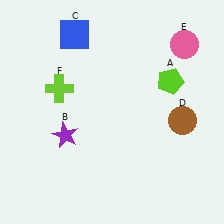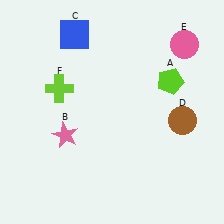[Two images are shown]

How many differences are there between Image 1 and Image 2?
There is 1 difference between the two images.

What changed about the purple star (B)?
In Image 1, B is purple. In Image 2, it changed to pink.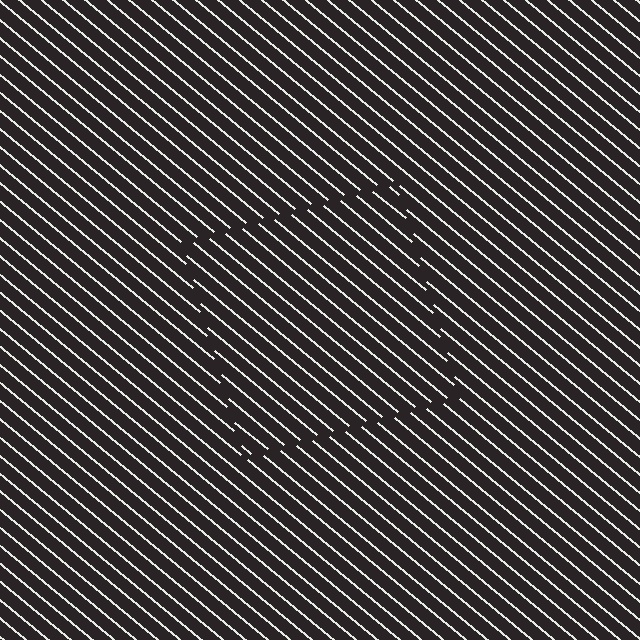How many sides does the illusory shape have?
4 sides — the line-ends trace a square.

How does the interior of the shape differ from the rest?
The interior of the shape contains the same grating, shifted by half a period — the contour is defined by the phase discontinuity where line-ends from the inner and outer gratings abut.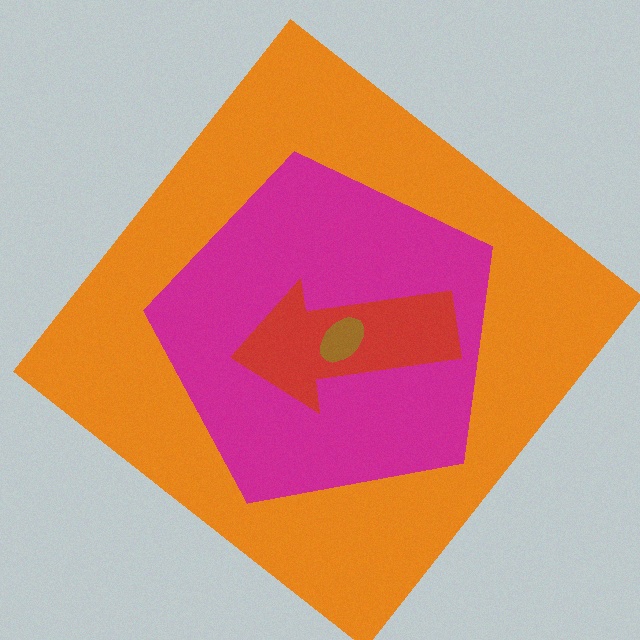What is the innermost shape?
The brown ellipse.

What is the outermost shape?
The orange diamond.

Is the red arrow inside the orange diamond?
Yes.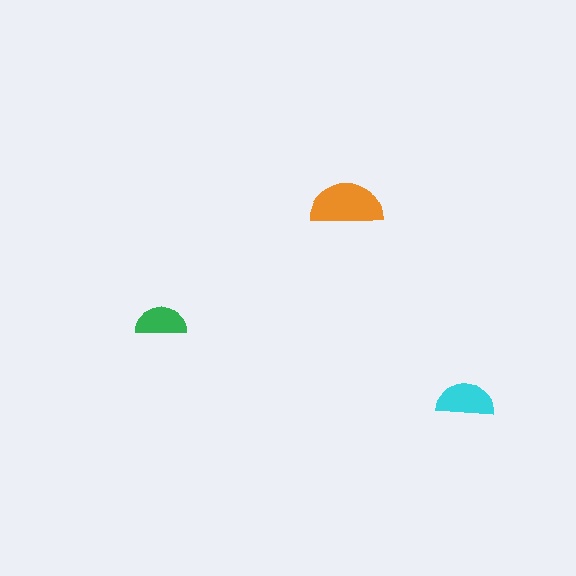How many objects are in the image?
There are 3 objects in the image.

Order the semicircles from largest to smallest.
the orange one, the cyan one, the green one.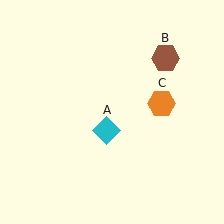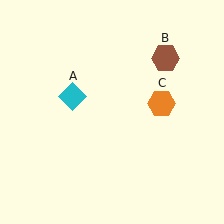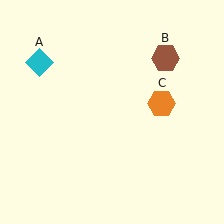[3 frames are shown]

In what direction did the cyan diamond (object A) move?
The cyan diamond (object A) moved up and to the left.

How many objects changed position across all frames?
1 object changed position: cyan diamond (object A).